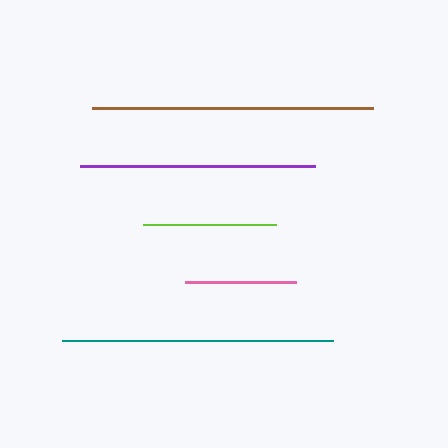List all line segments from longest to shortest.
From longest to shortest: brown, teal, purple, lime, pink.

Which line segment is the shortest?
The pink line is the shortest at approximately 111 pixels.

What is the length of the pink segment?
The pink segment is approximately 111 pixels long.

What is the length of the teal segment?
The teal segment is approximately 271 pixels long.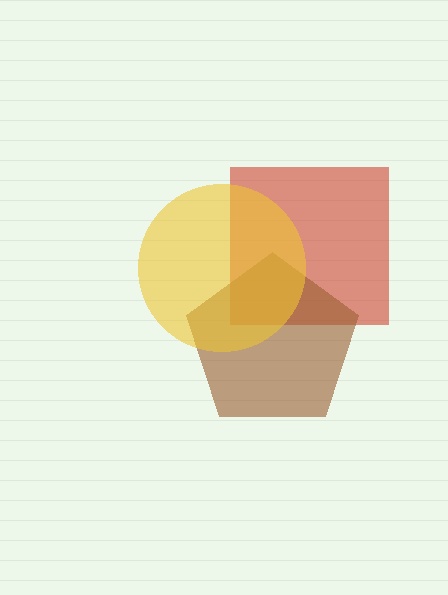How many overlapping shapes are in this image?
There are 3 overlapping shapes in the image.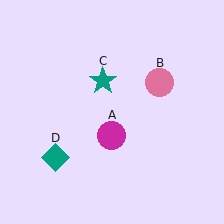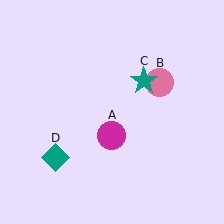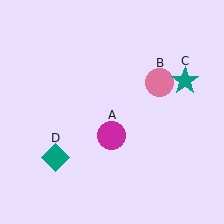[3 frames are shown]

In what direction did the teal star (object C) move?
The teal star (object C) moved right.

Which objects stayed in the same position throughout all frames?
Magenta circle (object A) and pink circle (object B) and teal diamond (object D) remained stationary.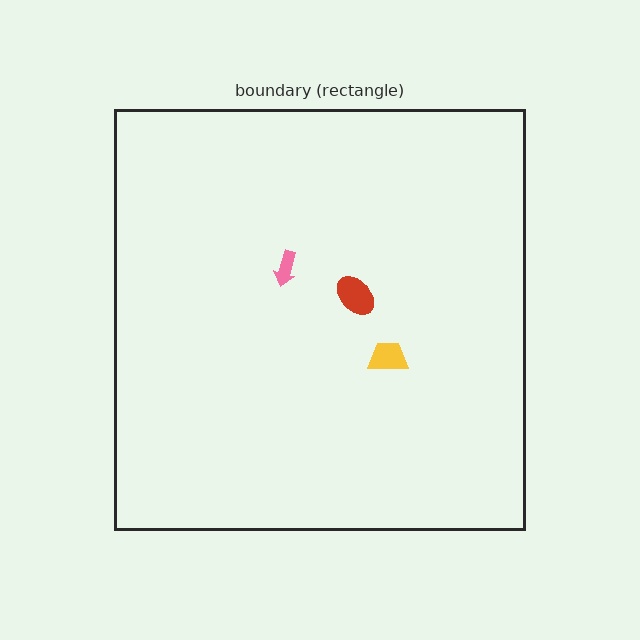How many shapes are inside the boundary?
3 inside, 0 outside.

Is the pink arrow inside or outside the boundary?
Inside.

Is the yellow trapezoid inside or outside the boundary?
Inside.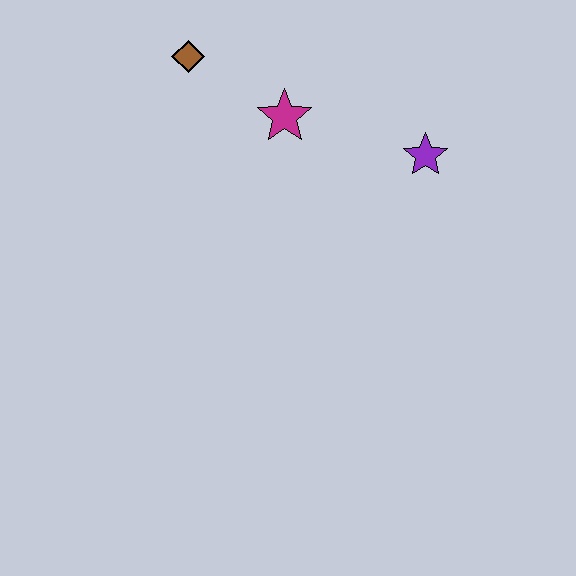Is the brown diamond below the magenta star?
No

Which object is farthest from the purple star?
The brown diamond is farthest from the purple star.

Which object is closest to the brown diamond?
The magenta star is closest to the brown diamond.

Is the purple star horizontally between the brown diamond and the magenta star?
No